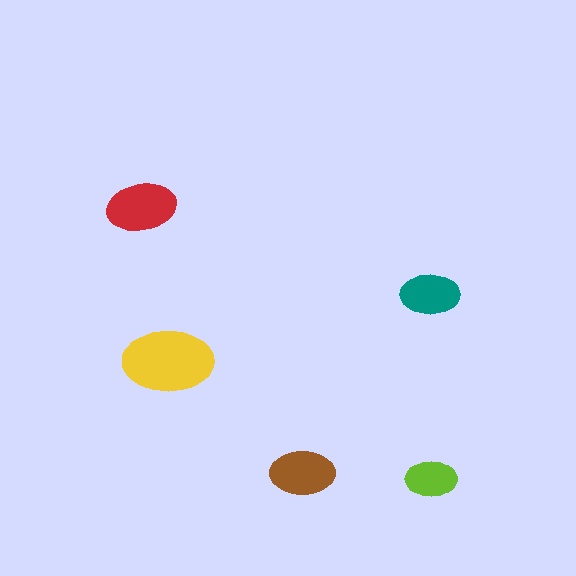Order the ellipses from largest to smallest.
the yellow one, the red one, the brown one, the teal one, the lime one.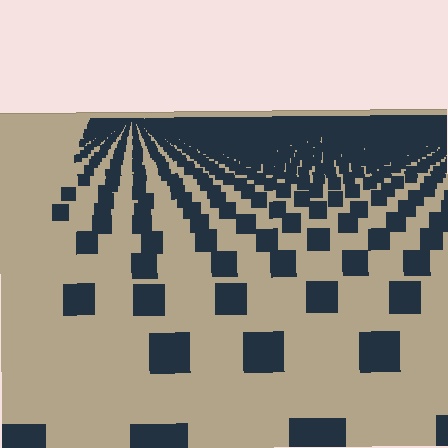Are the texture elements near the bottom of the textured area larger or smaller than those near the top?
Larger. Near the bottom, elements are closer to the viewer and appear at a bigger on-screen size.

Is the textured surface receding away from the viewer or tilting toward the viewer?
The surface is receding away from the viewer. Texture elements get smaller and denser toward the top.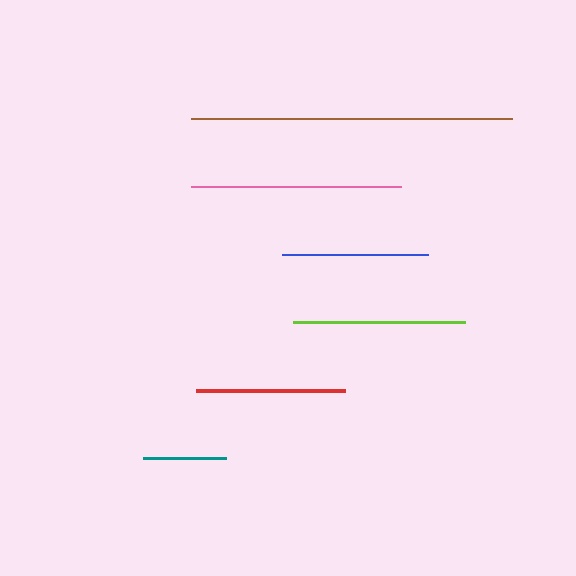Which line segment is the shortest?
The teal line is the shortest at approximately 83 pixels.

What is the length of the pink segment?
The pink segment is approximately 210 pixels long.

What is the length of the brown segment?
The brown segment is approximately 321 pixels long.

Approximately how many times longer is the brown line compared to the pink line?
The brown line is approximately 1.5 times the length of the pink line.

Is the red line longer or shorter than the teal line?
The red line is longer than the teal line.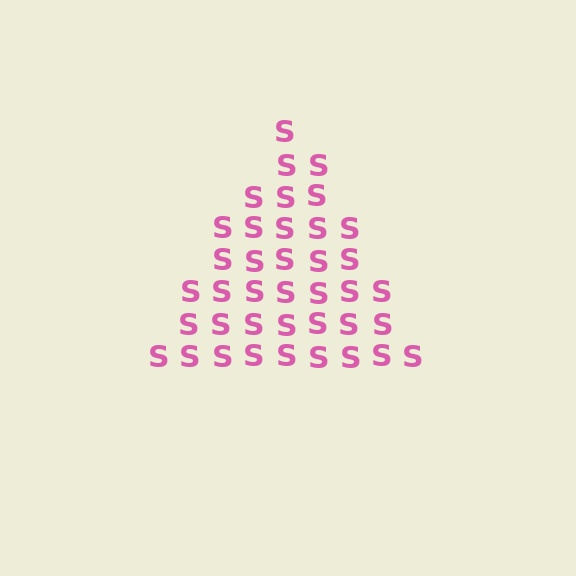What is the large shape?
The large shape is a triangle.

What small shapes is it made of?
It is made of small letter S's.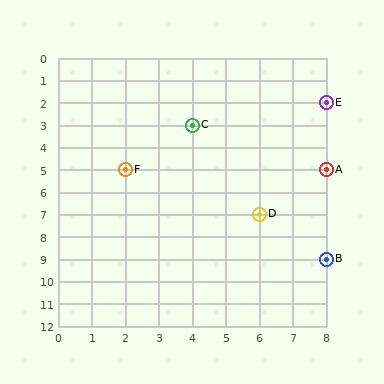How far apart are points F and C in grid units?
Points F and C are 2 columns and 2 rows apart (about 2.8 grid units diagonally).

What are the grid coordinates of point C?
Point C is at grid coordinates (4, 3).